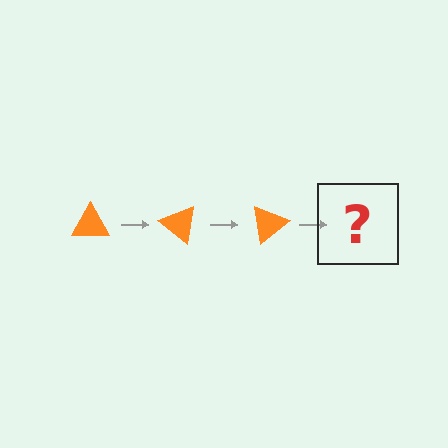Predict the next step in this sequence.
The next step is an orange triangle rotated 120 degrees.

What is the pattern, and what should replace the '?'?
The pattern is that the triangle rotates 40 degrees each step. The '?' should be an orange triangle rotated 120 degrees.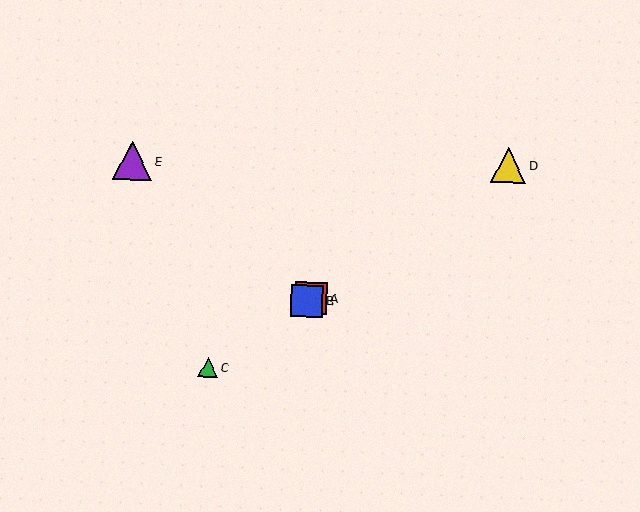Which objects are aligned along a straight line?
Objects A, B, C, D are aligned along a straight line.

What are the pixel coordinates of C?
Object C is at (208, 368).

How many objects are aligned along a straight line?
4 objects (A, B, C, D) are aligned along a straight line.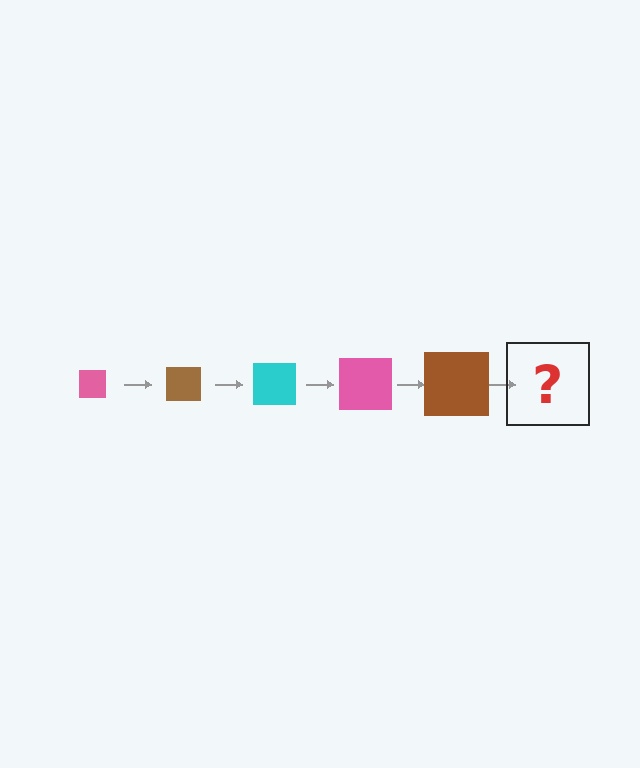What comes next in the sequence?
The next element should be a cyan square, larger than the previous one.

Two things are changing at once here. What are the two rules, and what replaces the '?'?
The two rules are that the square grows larger each step and the color cycles through pink, brown, and cyan. The '?' should be a cyan square, larger than the previous one.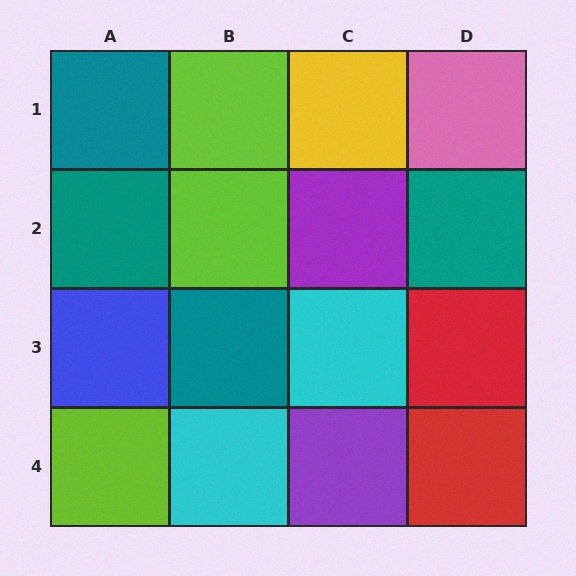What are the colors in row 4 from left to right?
Lime, cyan, purple, red.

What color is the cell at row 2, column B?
Lime.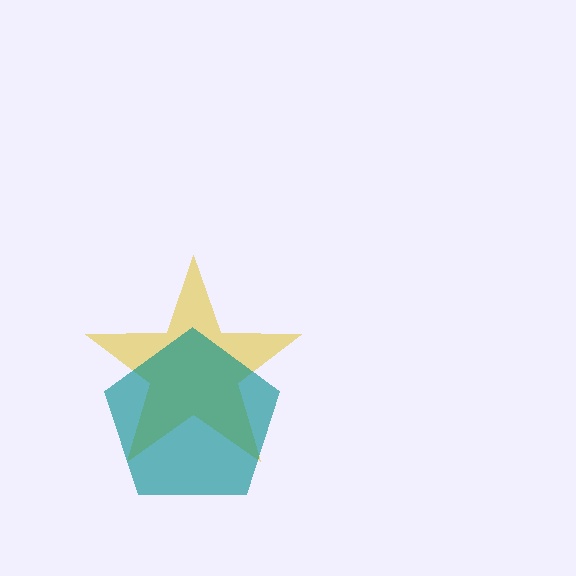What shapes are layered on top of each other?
The layered shapes are: a yellow star, a teal pentagon.